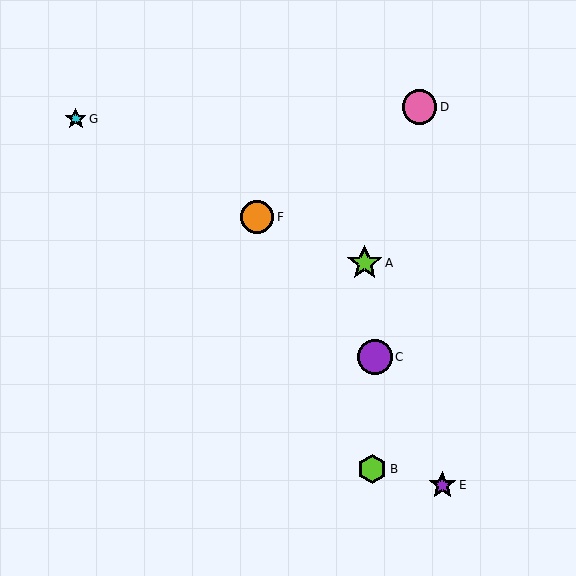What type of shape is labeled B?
Shape B is a lime hexagon.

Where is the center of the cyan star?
The center of the cyan star is at (76, 119).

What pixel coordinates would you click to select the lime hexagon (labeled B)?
Click at (372, 469) to select the lime hexagon B.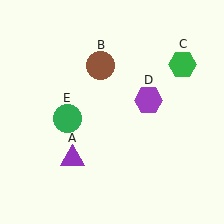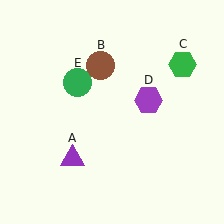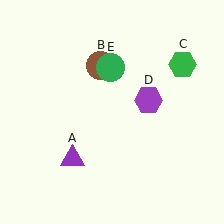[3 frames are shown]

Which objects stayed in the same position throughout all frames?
Purple triangle (object A) and brown circle (object B) and green hexagon (object C) and purple hexagon (object D) remained stationary.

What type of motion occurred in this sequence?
The green circle (object E) rotated clockwise around the center of the scene.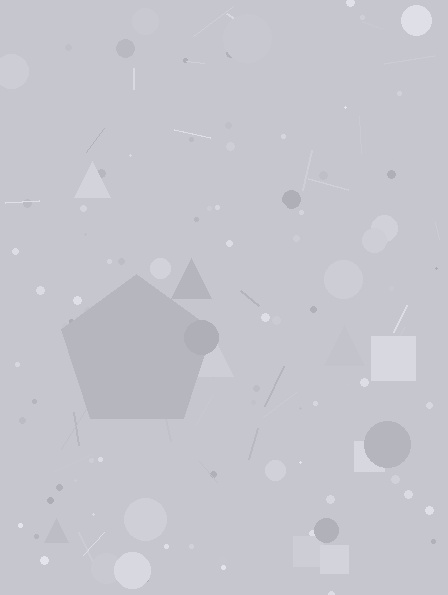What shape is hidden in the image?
A pentagon is hidden in the image.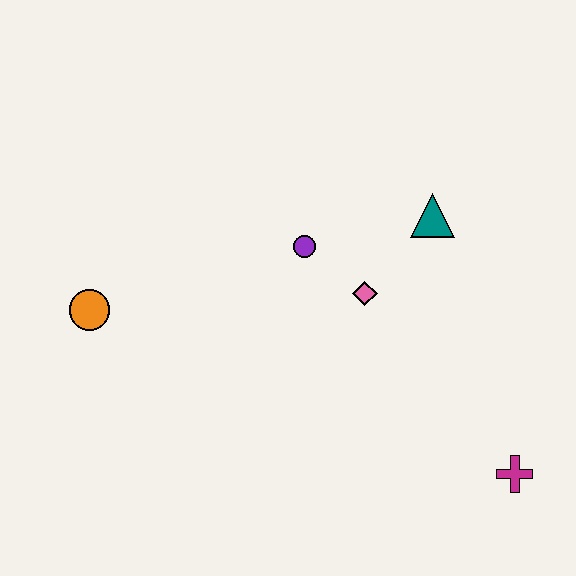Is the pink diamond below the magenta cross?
No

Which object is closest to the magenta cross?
The pink diamond is closest to the magenta cross.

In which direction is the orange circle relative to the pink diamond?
The orange circle is to the left of the pink diamond.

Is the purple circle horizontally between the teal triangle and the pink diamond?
No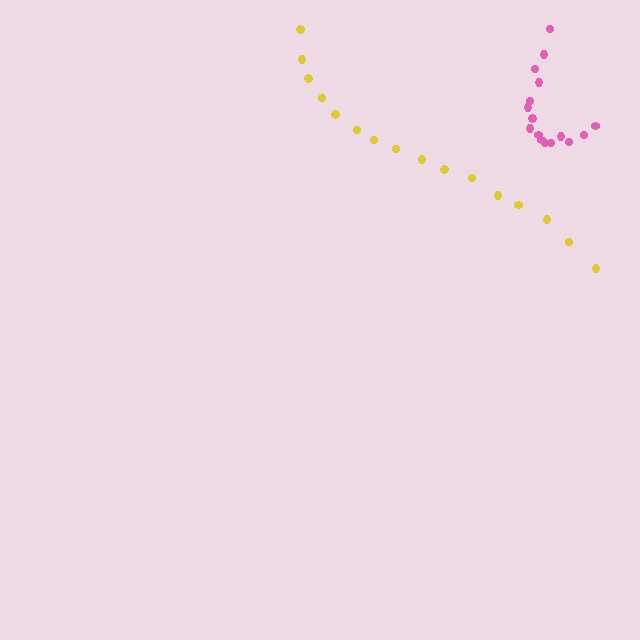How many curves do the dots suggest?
There are 2 distinct paths.